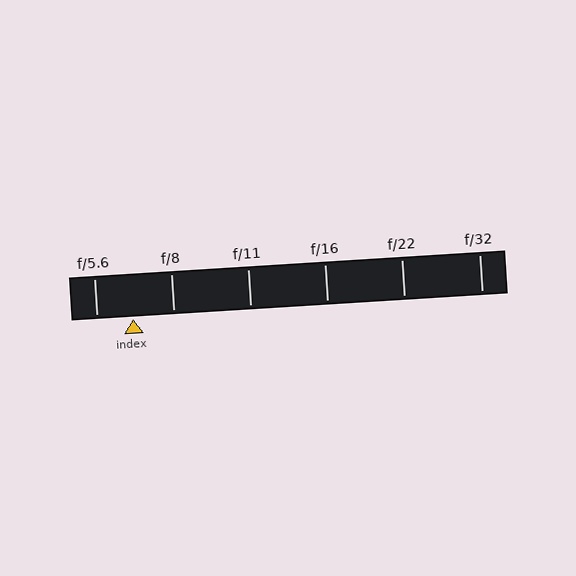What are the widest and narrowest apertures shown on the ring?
The widest aperture shown is f/5.6 and the narrowest is f/32.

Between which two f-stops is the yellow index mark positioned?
The index mark is between f/5.6 and f/8.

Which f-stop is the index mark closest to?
The index mark is closest to f/5.6.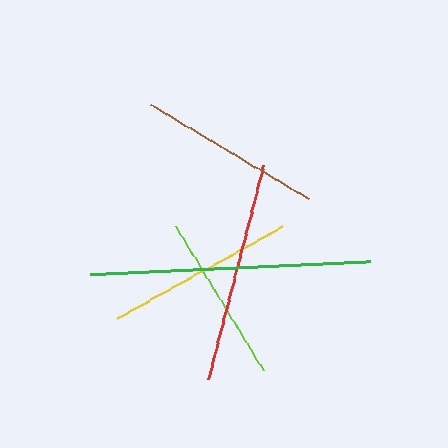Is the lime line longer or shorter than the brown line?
The brown line is longer than the lime line.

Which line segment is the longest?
The green line is the longest at approximately 280 pixels.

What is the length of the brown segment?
The brown segment is approximately 183 pixels long.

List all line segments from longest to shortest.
From longest to shortest: green, red, yellow, brown, lime.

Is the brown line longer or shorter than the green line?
The green line is longer than the brown line.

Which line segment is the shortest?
The lime line is the shortest at approximately 169 pixels.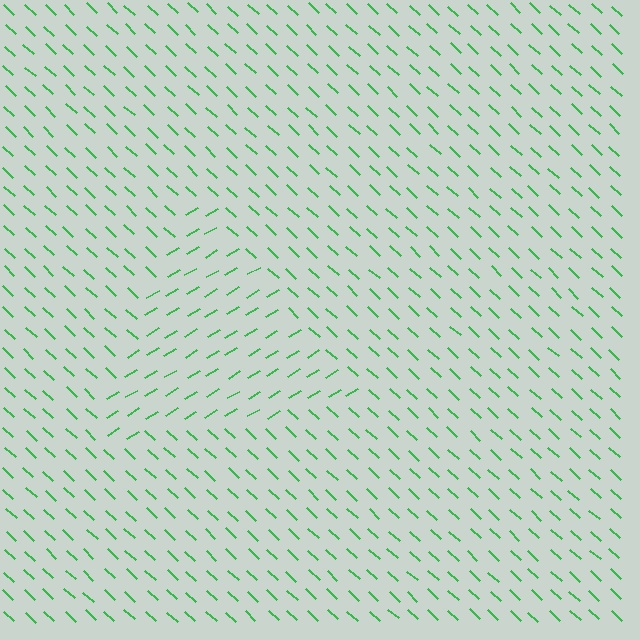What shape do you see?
I see a triangle.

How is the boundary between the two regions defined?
The boundary is defined purely by a change in line orientation (approximately 74 degrees difference). All lines are the same color and thickness.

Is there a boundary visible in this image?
Yes, there is a texture boundary formed by a change in line orientation.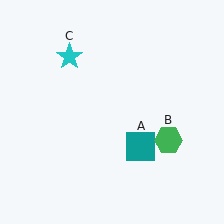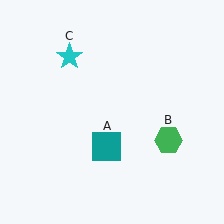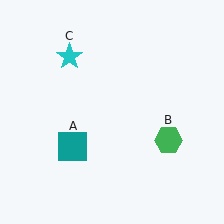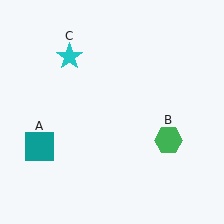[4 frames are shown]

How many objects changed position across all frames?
1 object changed position: teal square (object A).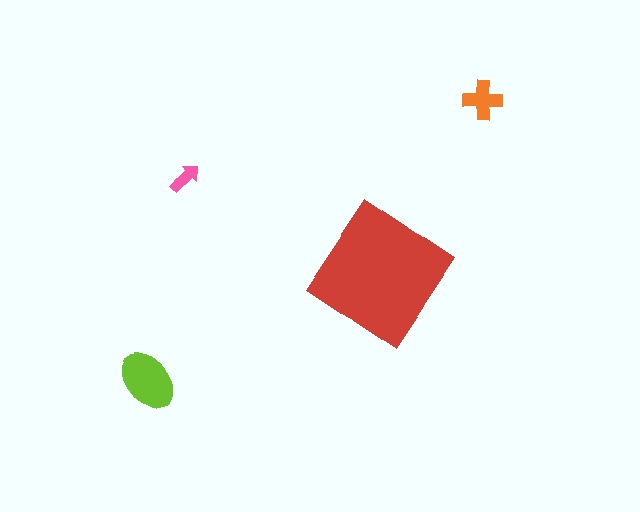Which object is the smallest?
The pink arrow.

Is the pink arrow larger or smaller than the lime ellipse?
Smaller.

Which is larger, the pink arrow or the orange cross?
The orange cross.